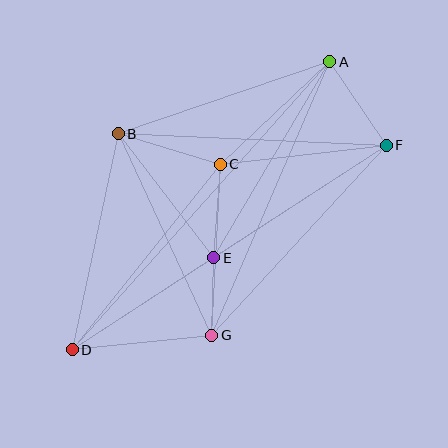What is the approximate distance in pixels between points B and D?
The distance between B and D is approximately 221 pixels.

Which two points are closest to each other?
Points E and G are closest to each other.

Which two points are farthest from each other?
Points A and D are farthest from each other.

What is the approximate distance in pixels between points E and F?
The distance between E and F is approximately 206 pixels.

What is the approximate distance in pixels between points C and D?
The distance between C and D is approximately 237 pixels.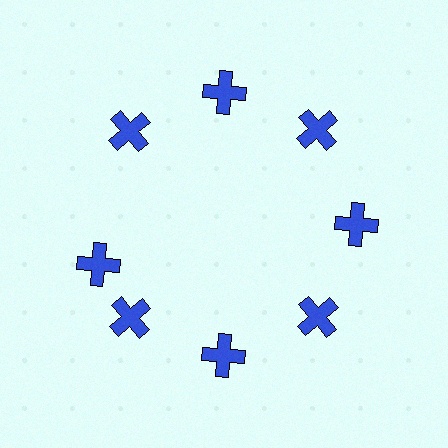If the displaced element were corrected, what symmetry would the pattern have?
It would have 8-fold rotational symmetry — the pattern would map onto itself every 45 degrees.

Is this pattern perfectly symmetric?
No. The 8 blue crosses are arranged in a ring, but one element near the 9 o'clock position is rotated out of alignment along the ring, breaking the 8-fold rotational symmetry.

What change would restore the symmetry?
The symmetry would be restored by rotating it back into even spacing with its neighbors so that all 8 crosses sit at equal angles and equal distance from the center.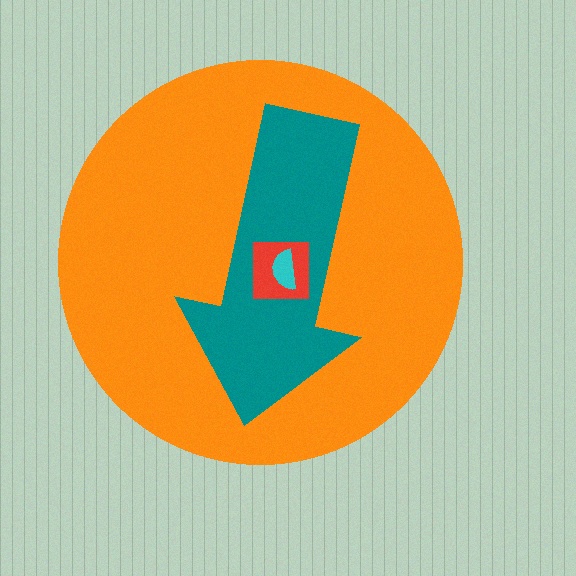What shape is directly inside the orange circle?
The teal arrow.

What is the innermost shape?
The cyan semicircle.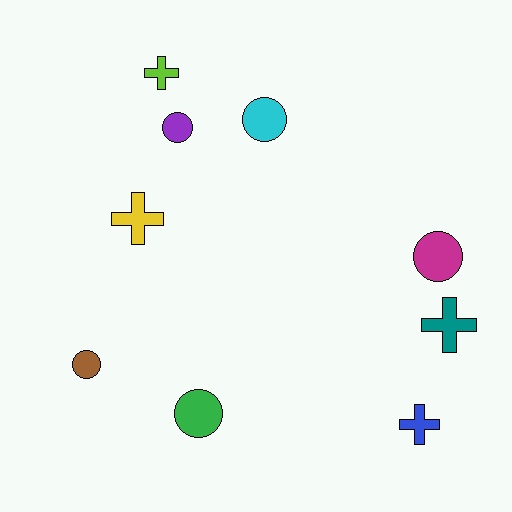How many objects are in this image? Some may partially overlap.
There are 9 objects.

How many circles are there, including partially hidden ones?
There are 5 circles.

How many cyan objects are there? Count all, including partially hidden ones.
There is 1 cyan object.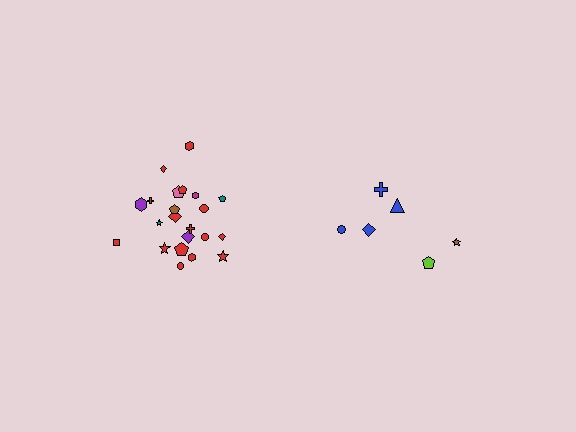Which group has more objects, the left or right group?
The left group.